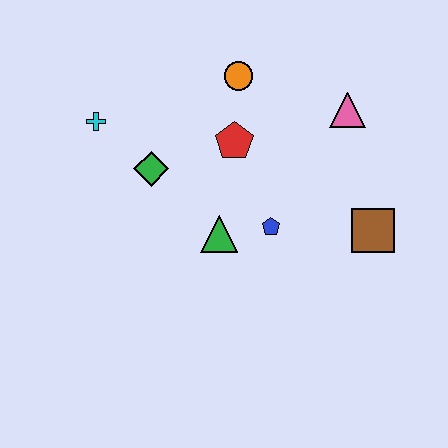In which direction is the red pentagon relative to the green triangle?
The red pentagon is above the green triangle.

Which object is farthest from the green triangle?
The pink triangle is farthest from the green triangle.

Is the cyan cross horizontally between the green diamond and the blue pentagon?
No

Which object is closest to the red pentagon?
The orange circle is closest to the red pentagon.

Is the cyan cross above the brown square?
Yes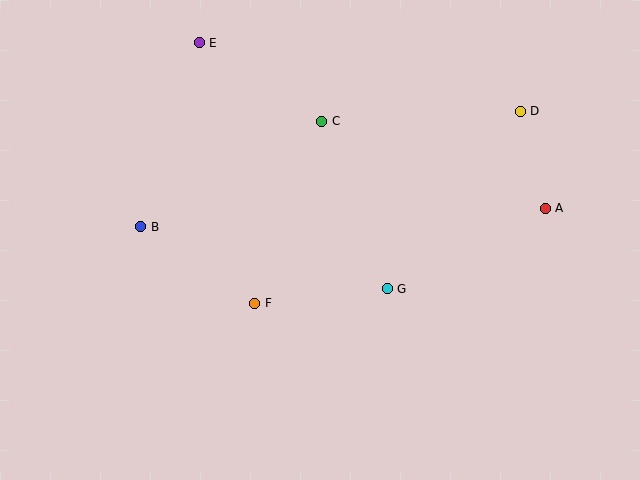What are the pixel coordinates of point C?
Point C is at (322, 121).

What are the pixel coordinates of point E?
Point E is at (199, 43).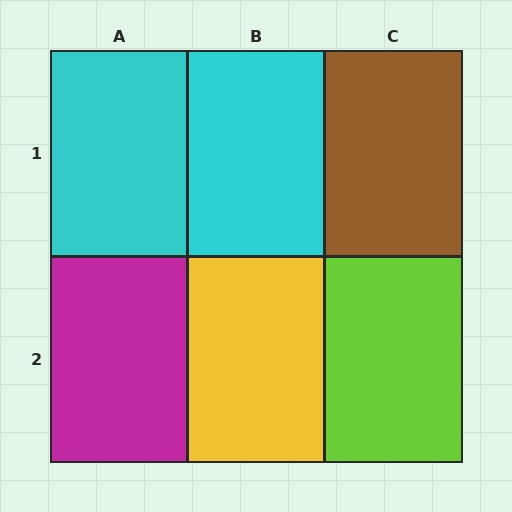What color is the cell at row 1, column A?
Cyan.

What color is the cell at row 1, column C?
Brown.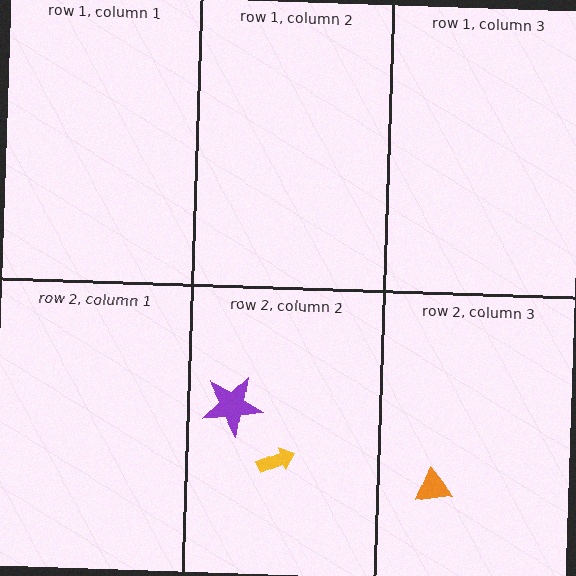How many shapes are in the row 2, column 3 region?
1.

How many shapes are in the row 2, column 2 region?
2.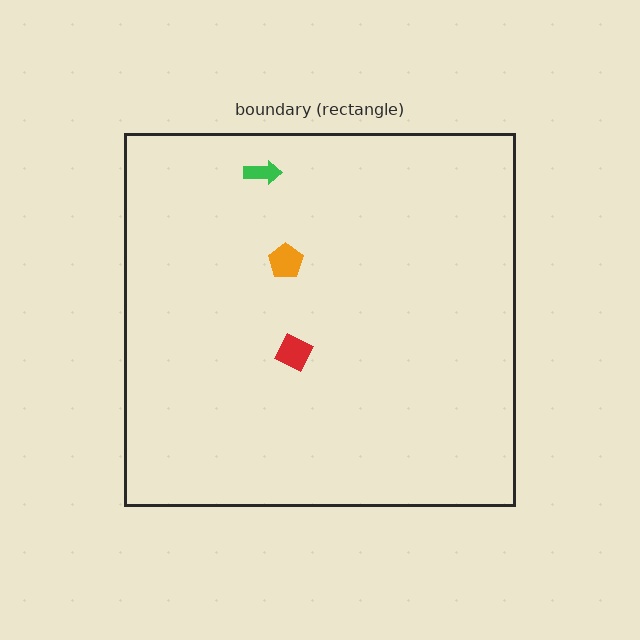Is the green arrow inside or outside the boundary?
Inside.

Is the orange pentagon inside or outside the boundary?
Inside.